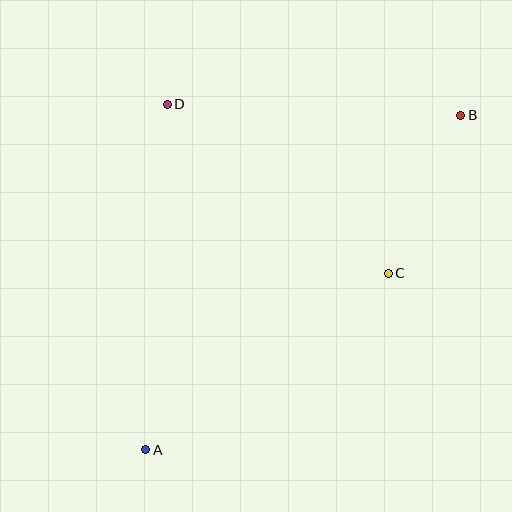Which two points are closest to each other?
Points B and C are closest to each other.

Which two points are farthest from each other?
Points A and B are farthest from each other.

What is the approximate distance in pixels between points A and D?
The distance between A and D is approximately 346 pixels.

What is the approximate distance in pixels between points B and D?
The distance between B and D is approximately 293 pixels.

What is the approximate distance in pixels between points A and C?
The distance between A and C is approximately 300 pixels.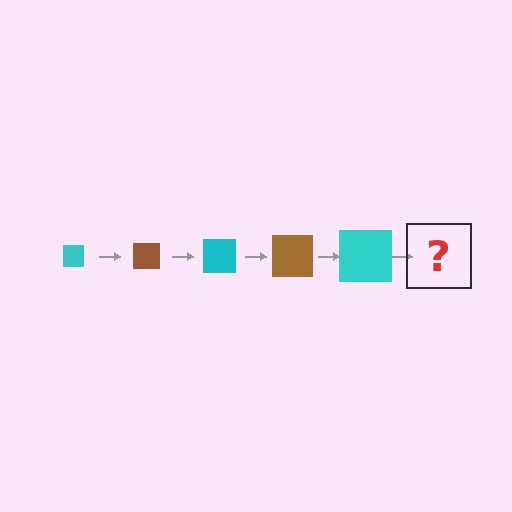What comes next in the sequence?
The next element should be a brown square, larger than the previous one.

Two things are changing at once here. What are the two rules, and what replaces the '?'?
The two rules are that the square grows larger each step and the color cycles through cyan and brown. The '?' should be a brown square, larger than the previous one.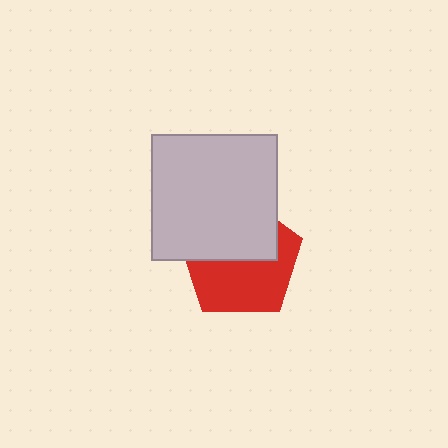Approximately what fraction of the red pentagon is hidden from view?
Roughly 47% of the red pentagon is hidden behind the light gray square.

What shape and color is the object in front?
The object in front is a light gray square.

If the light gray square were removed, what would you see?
You would see the complete red pentagon.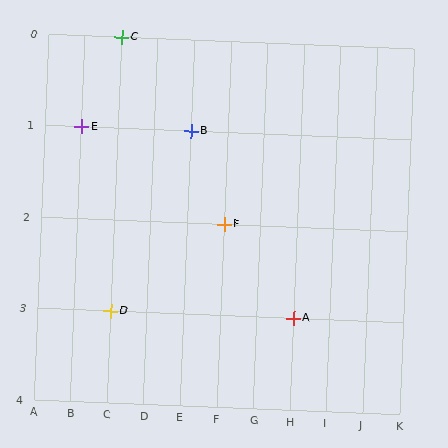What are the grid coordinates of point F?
Point F is at grid coordinates (F, 2).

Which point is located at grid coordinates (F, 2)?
Point F is at (F, 2).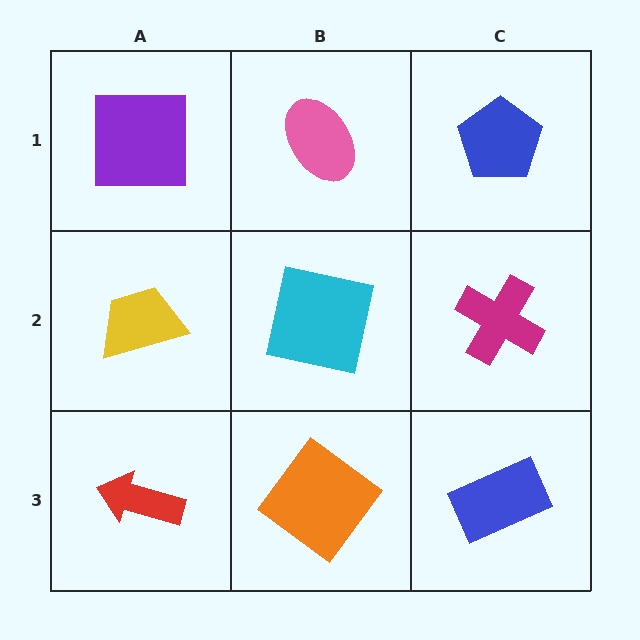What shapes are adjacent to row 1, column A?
A yellow trapezoid (row 2, column A), a pink ellipse (row 1, column B).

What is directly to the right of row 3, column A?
An orange diamond.